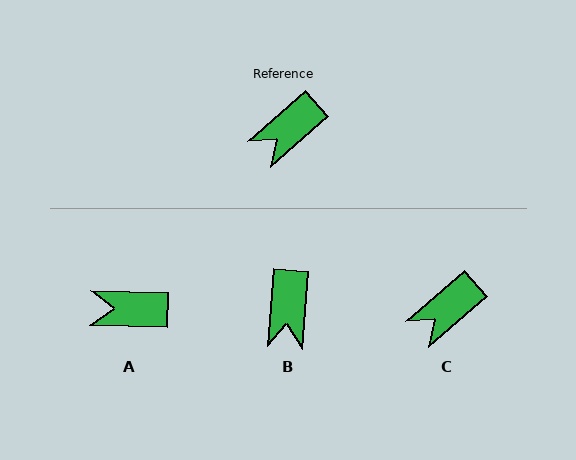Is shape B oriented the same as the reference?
No, it is off by about 44 degrees.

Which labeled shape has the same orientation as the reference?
C.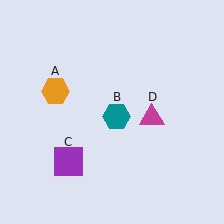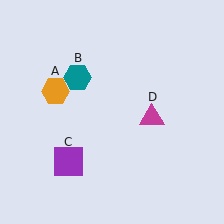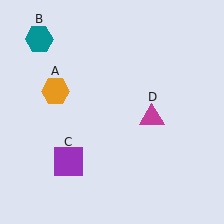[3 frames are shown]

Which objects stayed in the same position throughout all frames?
Orange hexagon (object A) and purple square (object C) and magenta triangle (object D) remained stationary.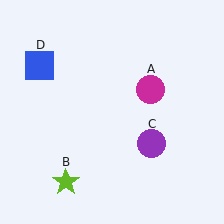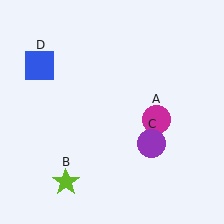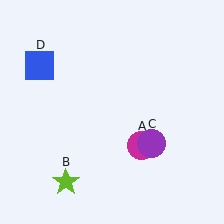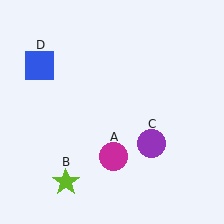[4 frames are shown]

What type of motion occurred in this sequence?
The magenta circle (object A) rotated clockwise around the center of the scene.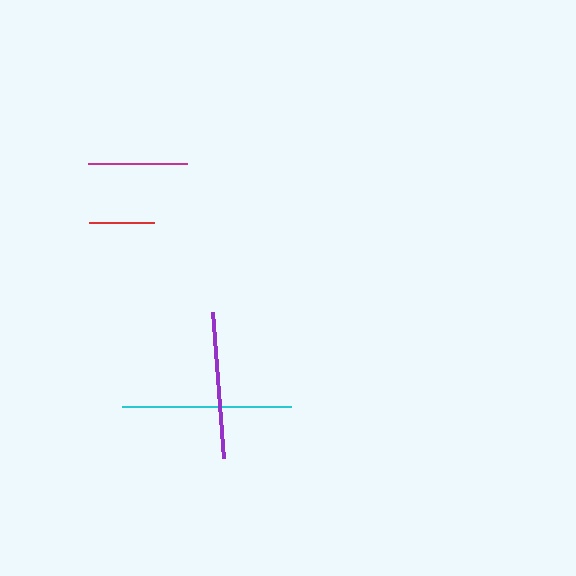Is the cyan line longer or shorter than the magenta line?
The cyan line is longer than the magenta line.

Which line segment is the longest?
The cyan line is the longest at approximately 169 pixels.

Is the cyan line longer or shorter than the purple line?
The cyan line is longer than the purple line.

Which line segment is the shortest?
The red line is the shortest at approximately 65 pixels.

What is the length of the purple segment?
The purple segment is approximately 146 pixels long.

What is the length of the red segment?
The red segment is approximately 65 pixels long.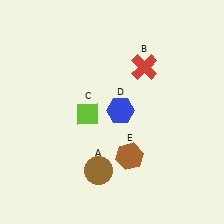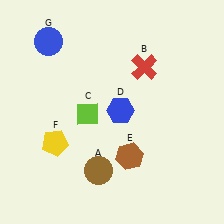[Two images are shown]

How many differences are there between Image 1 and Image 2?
There are 2 differences between the two images.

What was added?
A yellow pentagon (F), a blue circle (G) were added in Image 2.